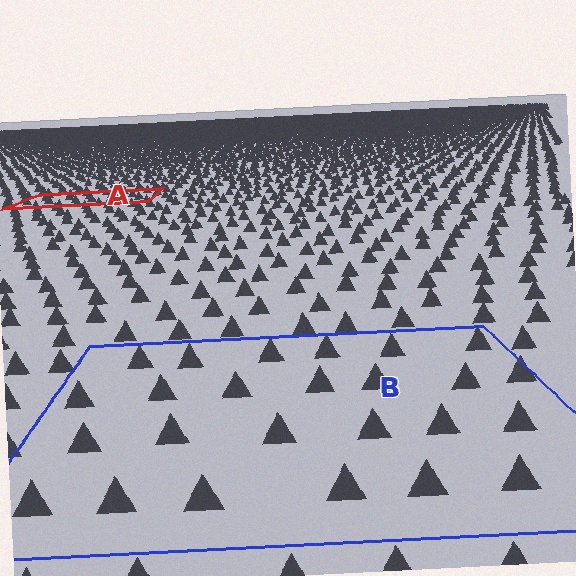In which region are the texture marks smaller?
The texture marks are smaller in region A, because it is farther away.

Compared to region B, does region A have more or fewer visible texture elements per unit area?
Region A has more texture elements per unit area — they are packed more densely because it is farther away.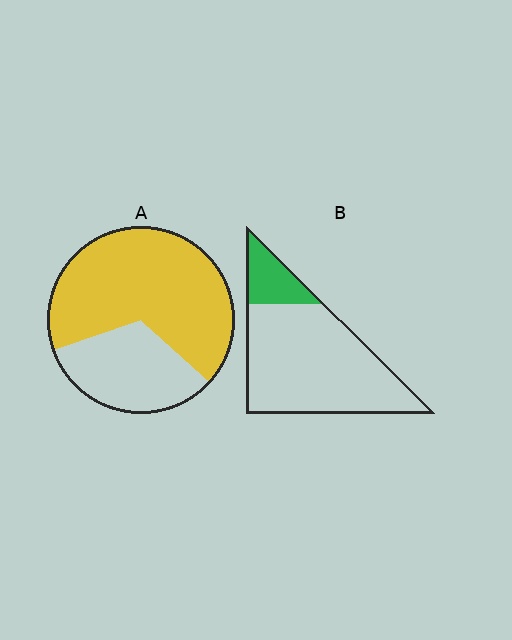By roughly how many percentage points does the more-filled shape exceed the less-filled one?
By roughly 50 percentage points (A over B).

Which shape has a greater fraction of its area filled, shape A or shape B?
Shape A.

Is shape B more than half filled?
No.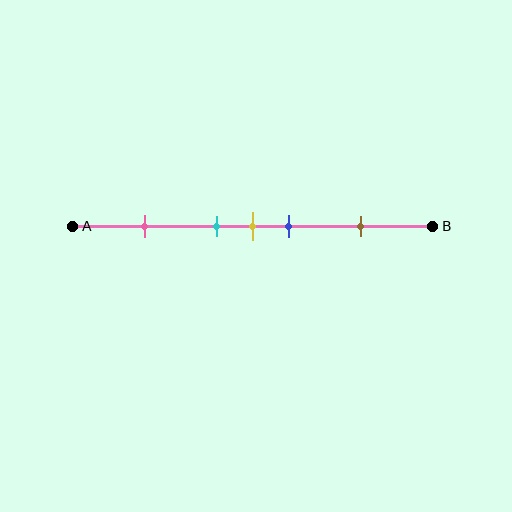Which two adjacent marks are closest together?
The cyan and yellow marks are the closest adjacent pair.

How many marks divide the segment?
There are 5 marks dividing the segment.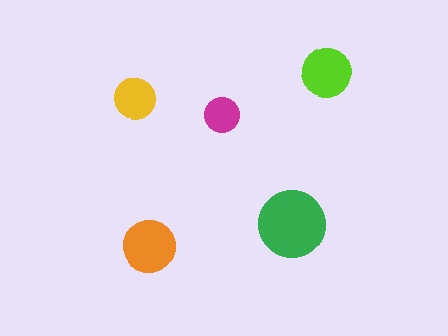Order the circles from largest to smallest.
the green one, the orange one, the lime one, the yellow one, the magenta one.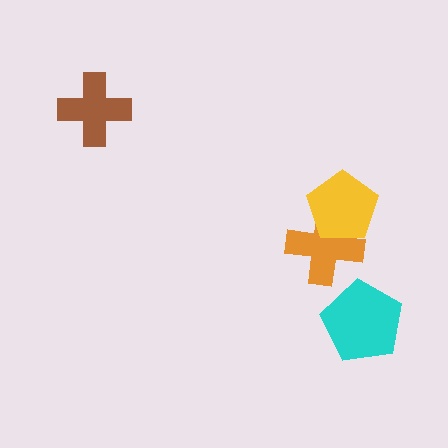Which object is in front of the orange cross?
The yellow pentagon is in front of the orange cross.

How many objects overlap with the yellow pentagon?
1 object overlaps with the yellow pentagon.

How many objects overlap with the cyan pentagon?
0 objects overlap with the cyan pentagon.